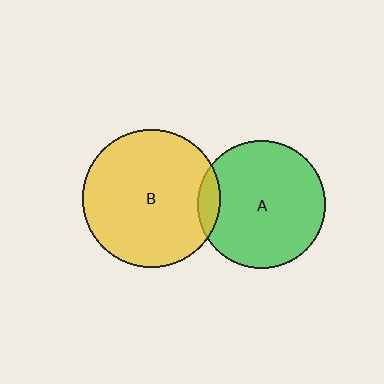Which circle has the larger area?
Circle B (yellow).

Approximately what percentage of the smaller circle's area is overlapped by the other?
Approximately 10%.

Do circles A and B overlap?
Yes.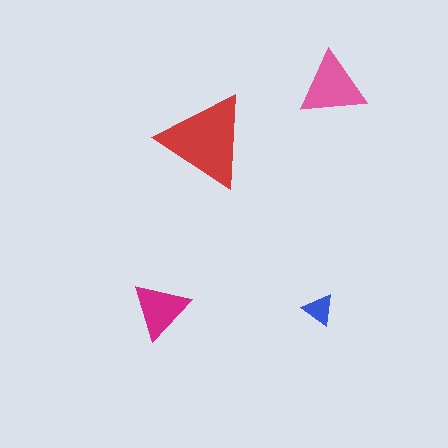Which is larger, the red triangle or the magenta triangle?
The red one.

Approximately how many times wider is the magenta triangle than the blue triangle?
About 2 times wider.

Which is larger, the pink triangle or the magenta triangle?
The pink one.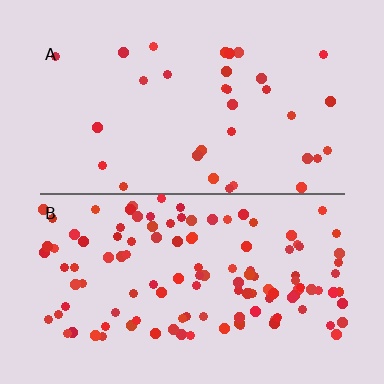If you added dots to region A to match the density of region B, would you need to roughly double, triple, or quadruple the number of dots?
Approximately quadruple.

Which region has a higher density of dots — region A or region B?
B (the bottom).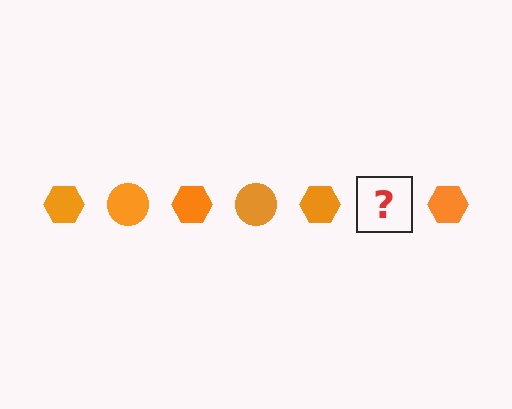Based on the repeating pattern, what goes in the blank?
The blank should be an orange circle.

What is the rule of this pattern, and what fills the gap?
The rule is that the pattern cycles through hexagon, circle shapes in orange. The gap should be filled with an orange circle.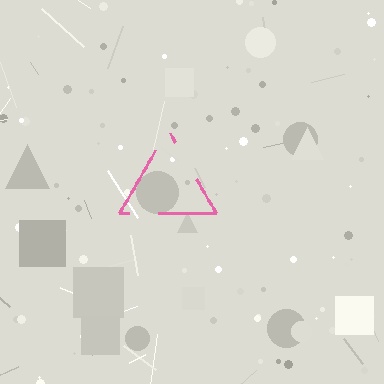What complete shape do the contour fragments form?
The contour fragments form a triangle.